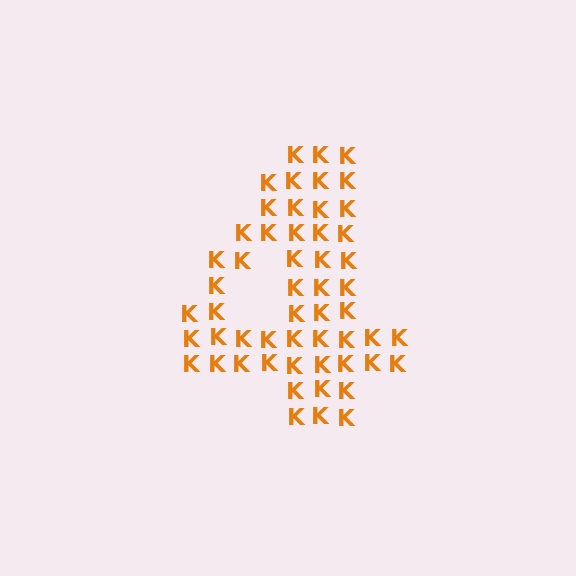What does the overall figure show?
The overall figure shows the digit 4.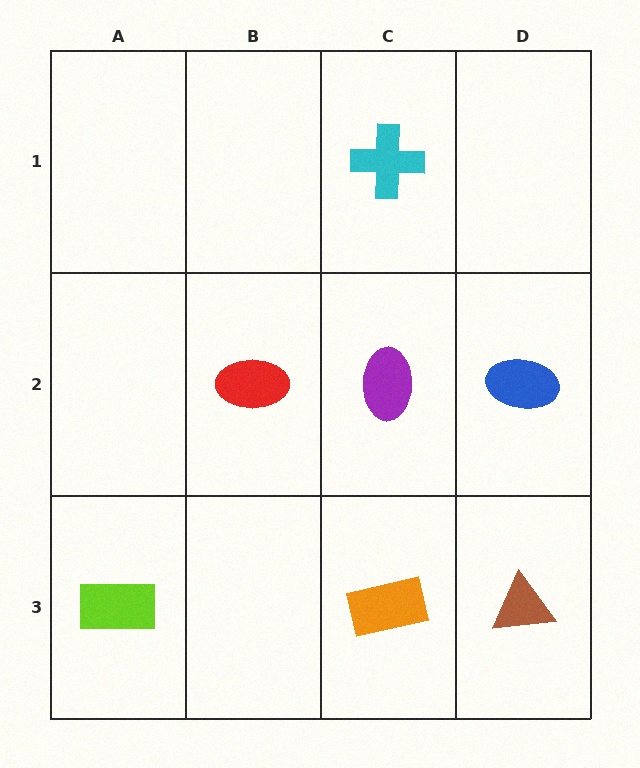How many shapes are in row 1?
1 shape.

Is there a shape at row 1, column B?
No, that cell is empty.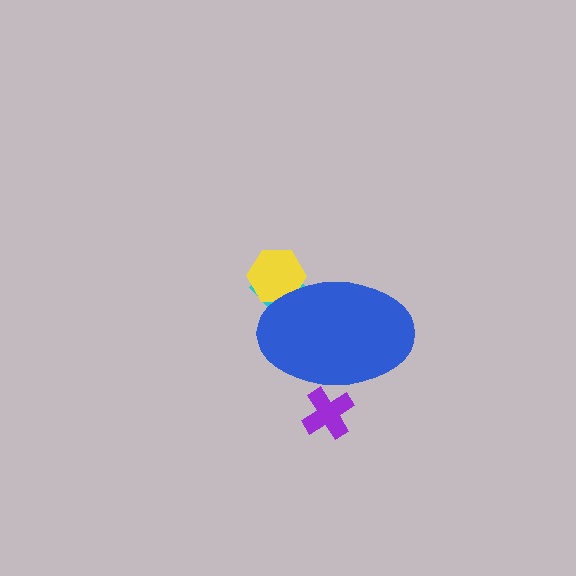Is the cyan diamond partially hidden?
Yes, the cyan diamond is partially hidden behind the blue ellipse.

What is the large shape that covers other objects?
A blue ellipse.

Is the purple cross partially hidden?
Yes, the purple cross is partially hidden behind the blue ellipse.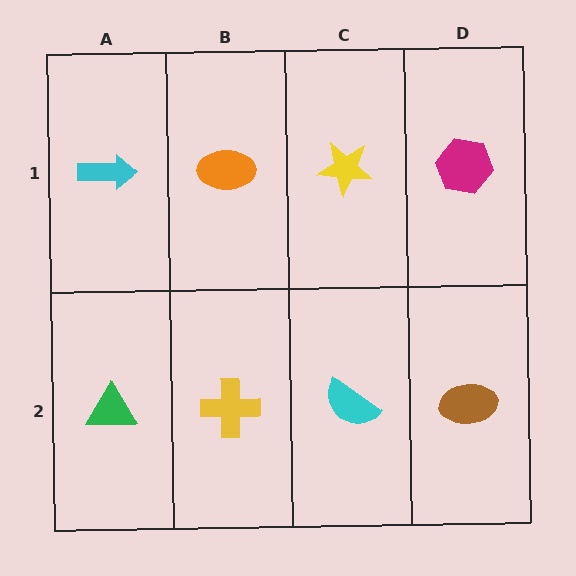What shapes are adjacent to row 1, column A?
A green triangle (row 2, column A), an orange ellipse (row 1, column B).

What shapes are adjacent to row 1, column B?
A yellow cross (row 2, column B), a cyan arrow (row 1, column A), a yellow star (row 1, column C).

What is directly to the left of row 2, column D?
A cyan semicircle.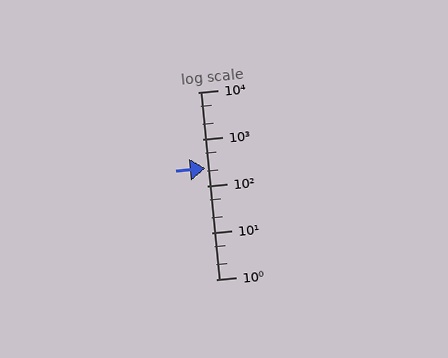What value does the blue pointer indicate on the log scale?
The pointer indicates approximately 240.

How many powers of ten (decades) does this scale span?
The scale spans 4 decades, from 1 to 10000.